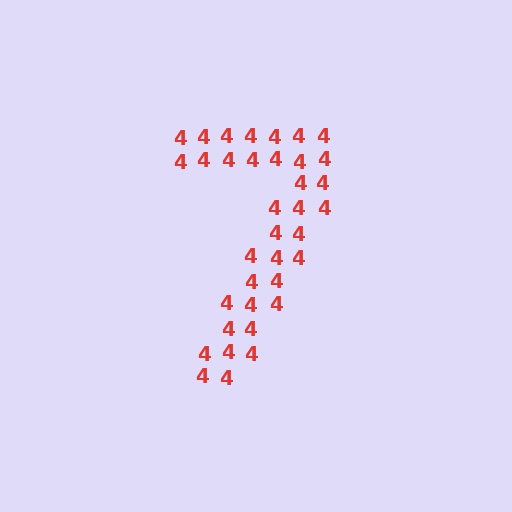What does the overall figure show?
The overall figure shows the digit 7.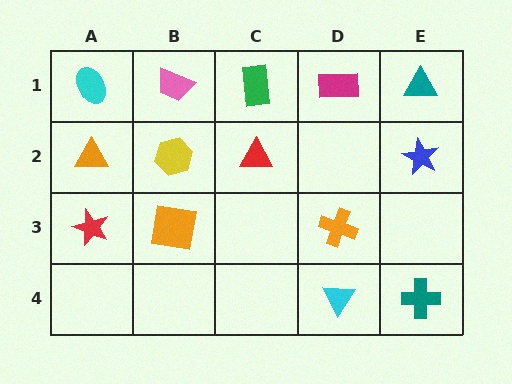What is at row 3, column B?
An orange square.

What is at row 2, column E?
A blue star.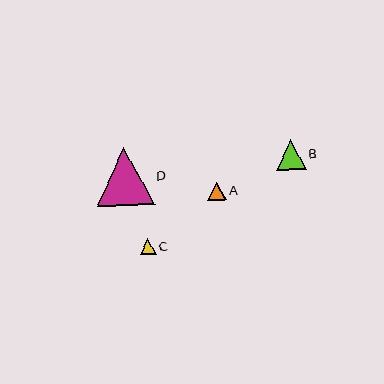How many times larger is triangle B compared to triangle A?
Triangle B is approximately 1.6 times the size of triangle A.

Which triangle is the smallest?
Triangle C is the smallest with a size of approximately 16 pixels.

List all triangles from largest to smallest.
From largest to smallest: D, B, A, C.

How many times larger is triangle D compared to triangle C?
Triangle D is approximately 3.6 times the size of triangle C.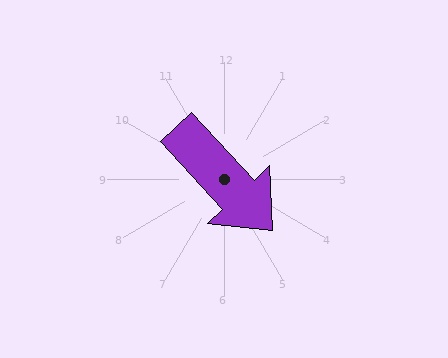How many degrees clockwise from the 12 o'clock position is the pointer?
Approximately 137 degrees.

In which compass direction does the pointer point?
Southeast.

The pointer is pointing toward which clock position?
Roughly 5 o'clock.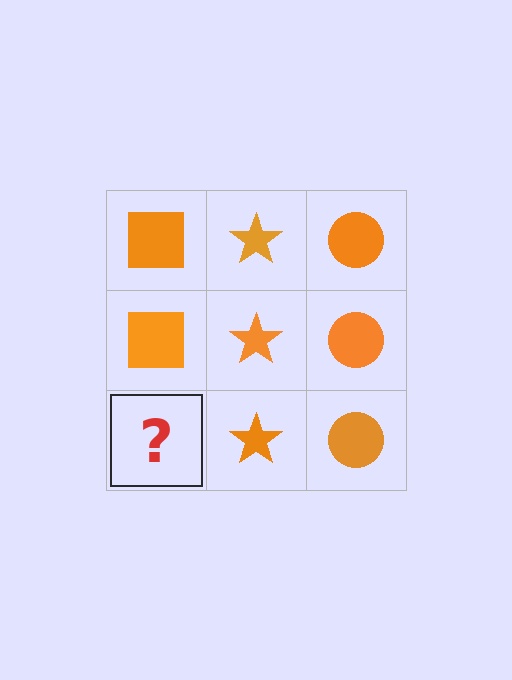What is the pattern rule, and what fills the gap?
The rule is that each column has a consistent shape. The gap should be filled with an orange square.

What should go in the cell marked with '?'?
The missing cell should contain an orange square.